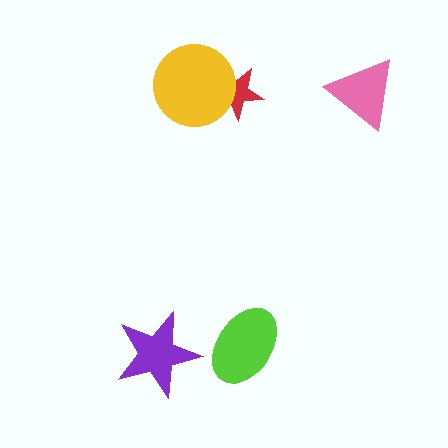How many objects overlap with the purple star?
0 objects overlap with the purple star.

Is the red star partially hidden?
Yes, it is partially covered by another shape.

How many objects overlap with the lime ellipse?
0 objects overlap with the lime ellipse.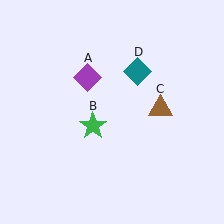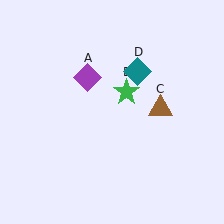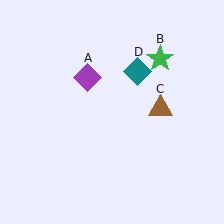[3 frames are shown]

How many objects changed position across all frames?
1 object changed position: green star (object B).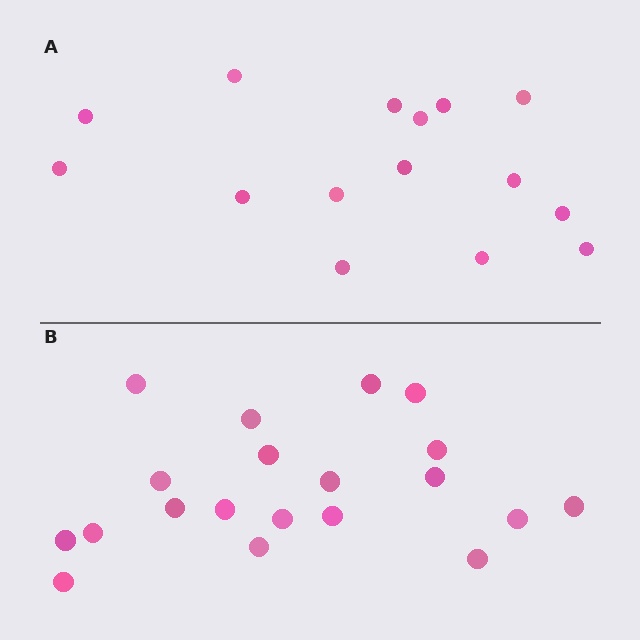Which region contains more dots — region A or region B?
Region B (the bottom region) has more dots.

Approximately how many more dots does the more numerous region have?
Region B has about 5 more dots than region A.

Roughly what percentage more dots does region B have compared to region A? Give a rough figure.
About 35% more.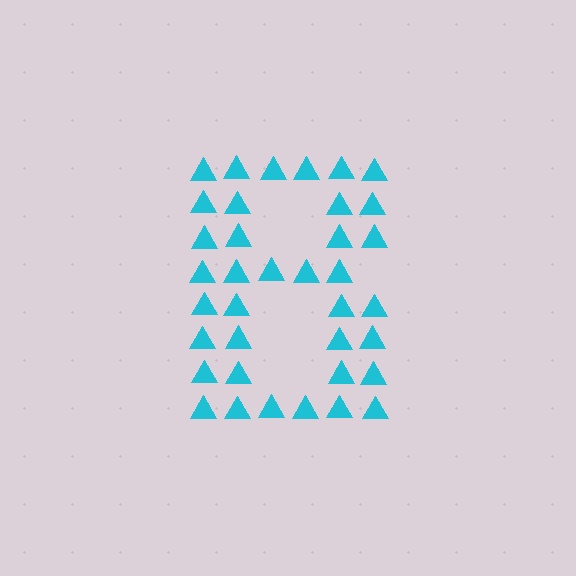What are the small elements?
The small elements are triangles.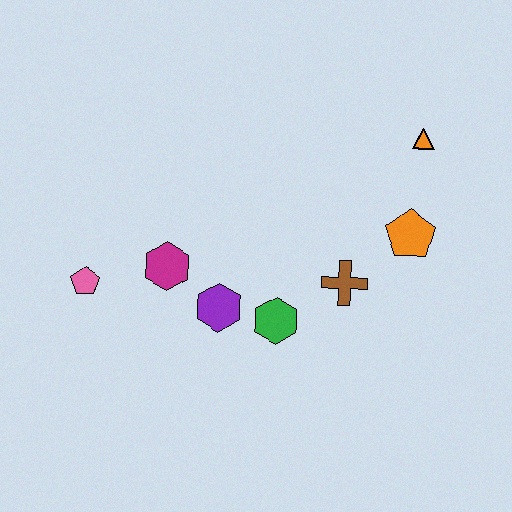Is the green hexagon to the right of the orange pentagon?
No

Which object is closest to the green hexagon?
The purple hexagon is closest to the green hexagon.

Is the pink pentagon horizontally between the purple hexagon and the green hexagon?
No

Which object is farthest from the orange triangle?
The pink pentagon is farthest from the orange triangle.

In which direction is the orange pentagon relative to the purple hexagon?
The orange pentagon is to the right of the purple hexagon.